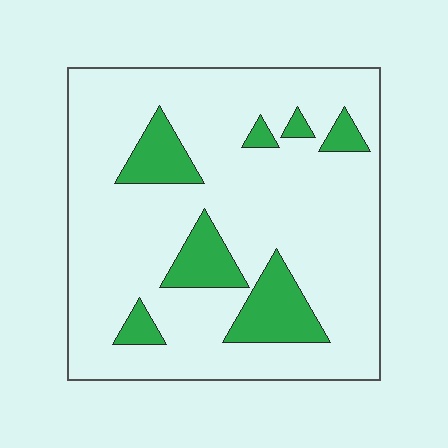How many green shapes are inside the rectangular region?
7.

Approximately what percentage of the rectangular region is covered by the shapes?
Approximately 15%.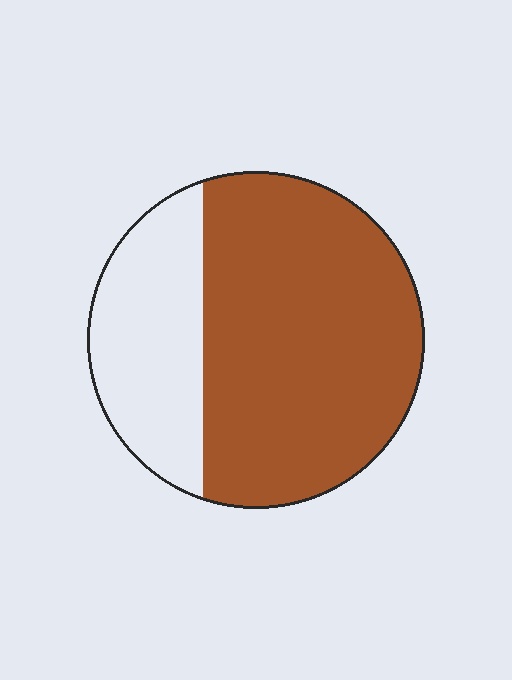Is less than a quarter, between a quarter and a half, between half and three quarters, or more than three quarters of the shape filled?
Between half and three quarters.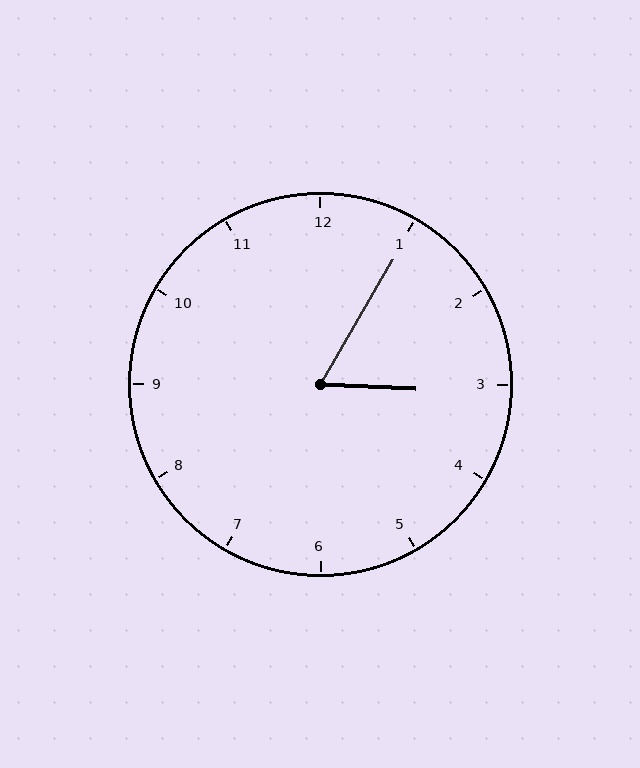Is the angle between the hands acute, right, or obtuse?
It is acute.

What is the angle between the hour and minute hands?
Approximately 62 degrees.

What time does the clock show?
3:05.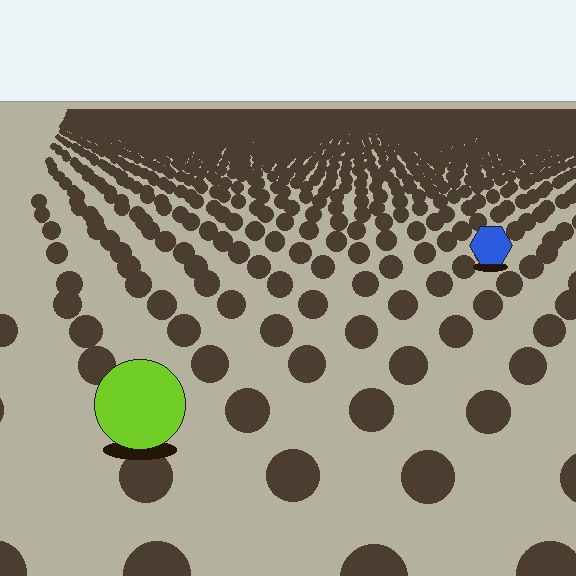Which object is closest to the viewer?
The lime circle is closest. The texture marks near it are larger and more spread out.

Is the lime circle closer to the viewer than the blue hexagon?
Yes. The lime circle is closer — you can tell from the texture gradient: the ground texture is coarser near it.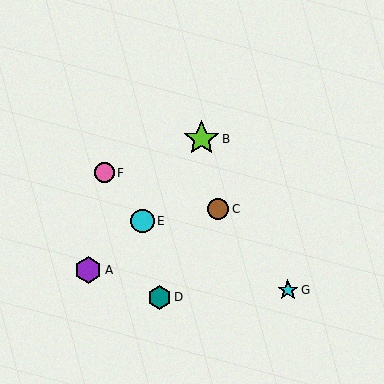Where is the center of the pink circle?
The center of the pink circle is at (104, 173).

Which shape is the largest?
The lime star (labeled B) is the largest.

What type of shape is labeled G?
Shape G is a cyan star.